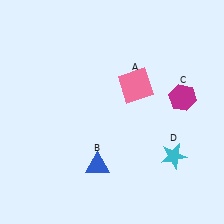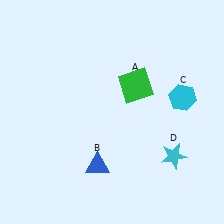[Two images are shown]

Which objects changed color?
A changed from pink to green. C changed from magenta to cyan.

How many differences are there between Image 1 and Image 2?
There are 2 differences between the two images.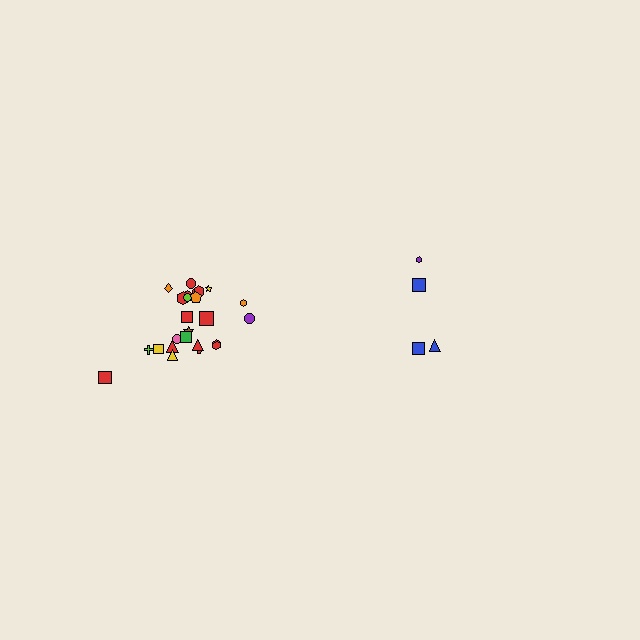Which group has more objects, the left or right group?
The left group.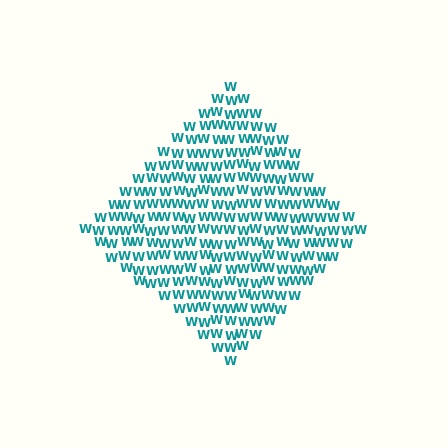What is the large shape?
The large shape is a diamond.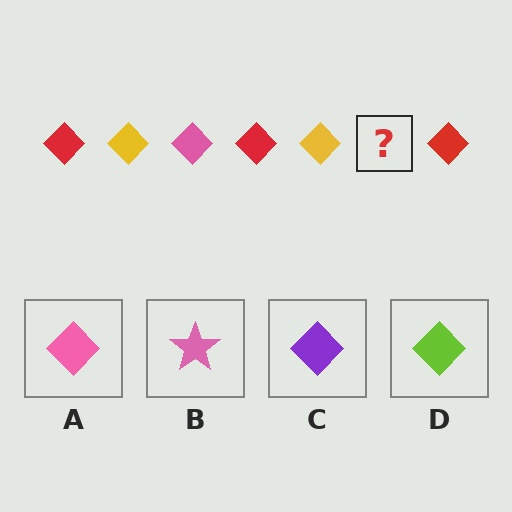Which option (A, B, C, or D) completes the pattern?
A.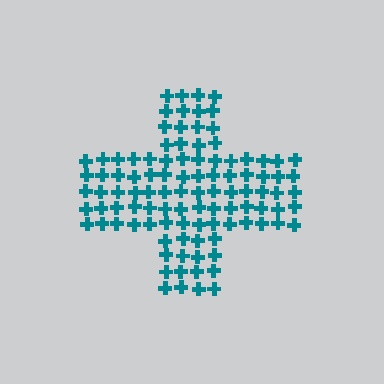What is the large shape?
The large shape is a cross.